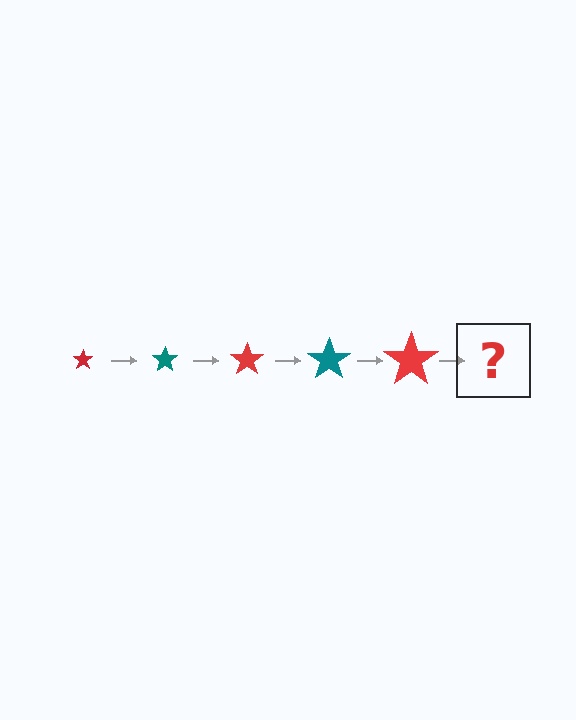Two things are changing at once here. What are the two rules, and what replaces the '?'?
The two rules are that the star grows larger each step and the color cycles through red and teal. The '?' should be a teal star, larger than the previous one.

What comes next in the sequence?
The next element should be a teal star, larger than the previous one.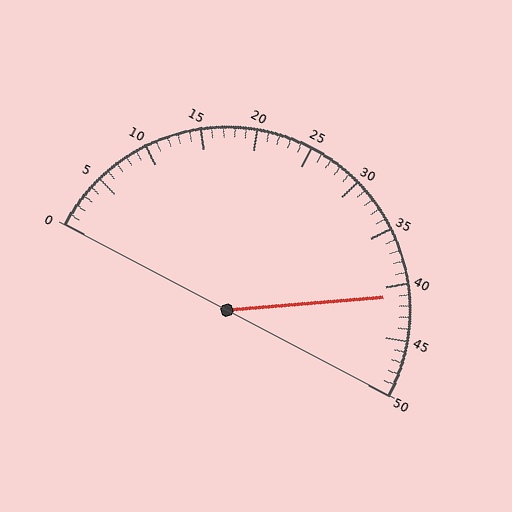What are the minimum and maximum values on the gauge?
The gauge ranges from 0 to 50.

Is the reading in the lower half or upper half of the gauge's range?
The reading is in the upper half of the range (0 to 50).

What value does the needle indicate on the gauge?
The needle indicates approximately 41.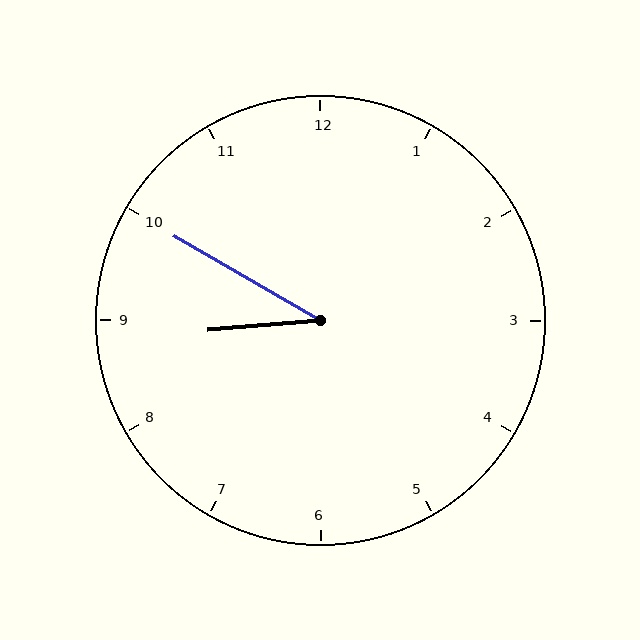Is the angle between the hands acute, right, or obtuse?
It is acute.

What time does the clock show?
8:50.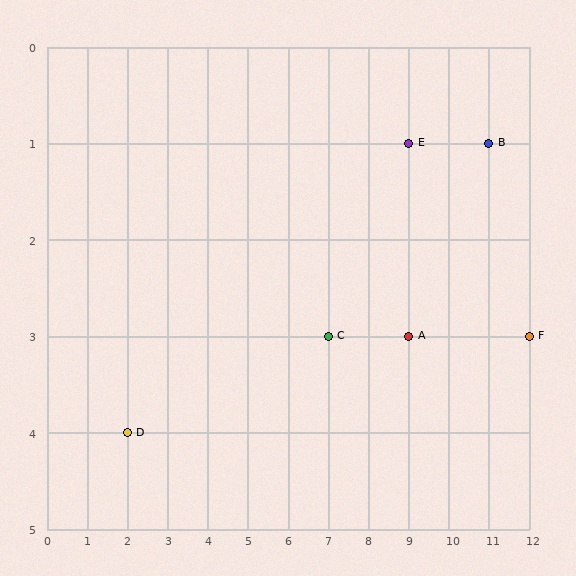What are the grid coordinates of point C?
Point C is at grid coordinates (7, 3).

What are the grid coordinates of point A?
Point A is at grid coordinates (9, 3).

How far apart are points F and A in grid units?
Points F and A are 3 columns apart.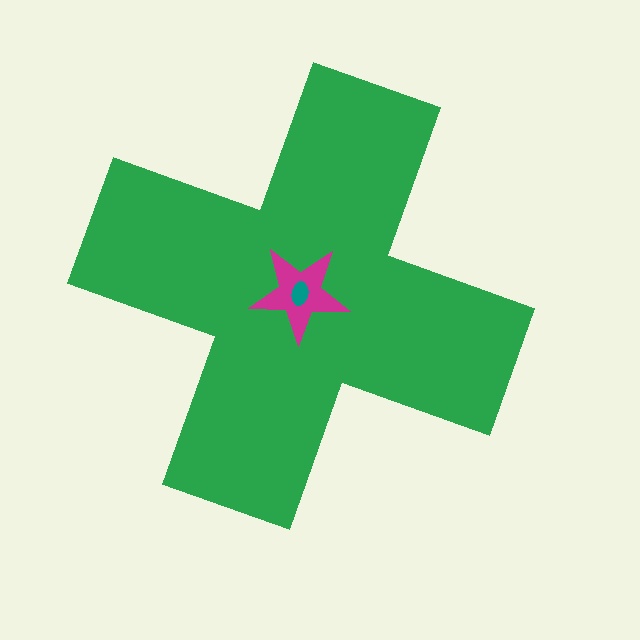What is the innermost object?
The teal ellipse.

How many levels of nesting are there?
3.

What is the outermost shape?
The green cross.